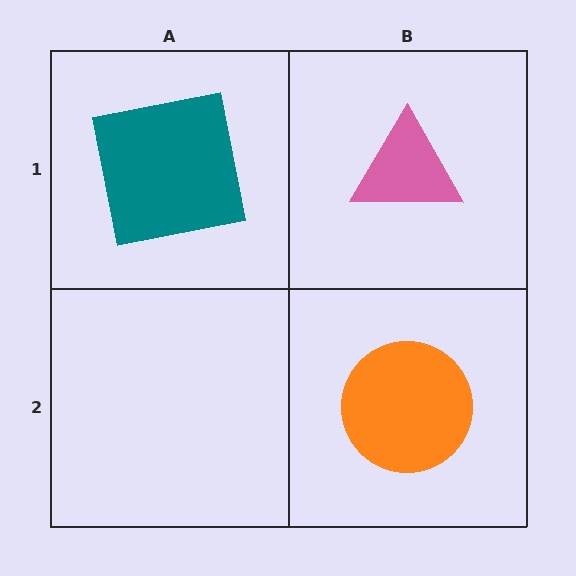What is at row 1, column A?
A teal square.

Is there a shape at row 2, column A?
No, that cell is empty.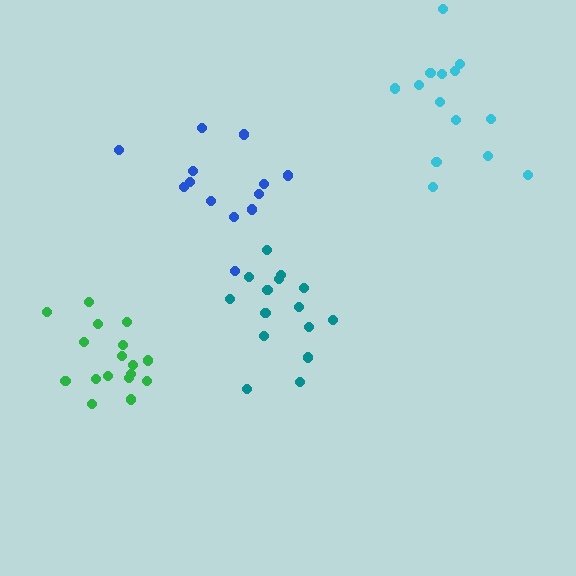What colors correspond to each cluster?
The clusters are colored: green, blue, cyan, teal.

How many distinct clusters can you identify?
There are 4 distinct clusters.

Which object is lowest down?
The green cluster is bottommost.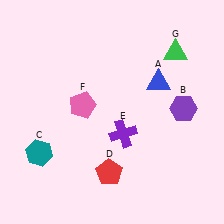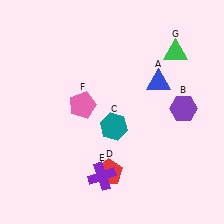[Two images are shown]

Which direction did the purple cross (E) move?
The purple cross (E) moved down.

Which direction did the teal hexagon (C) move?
The teal hexagon (C) moved right.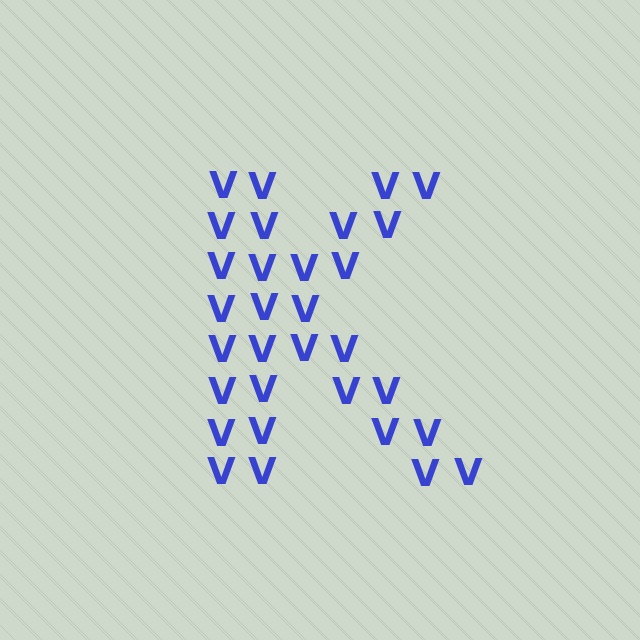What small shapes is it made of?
It is made of small letter V's.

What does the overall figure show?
The overall figure shows the letter K.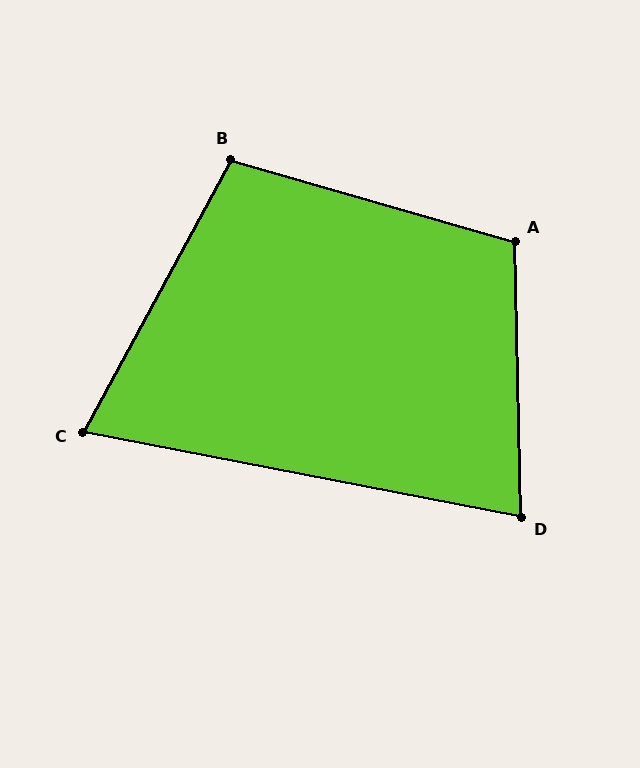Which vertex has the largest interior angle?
A, at approximately 107 degrees.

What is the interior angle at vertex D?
Approximately 78 degrees (acute).